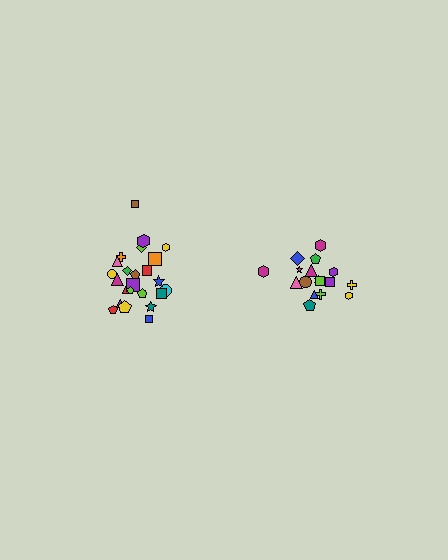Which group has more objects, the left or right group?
The left group.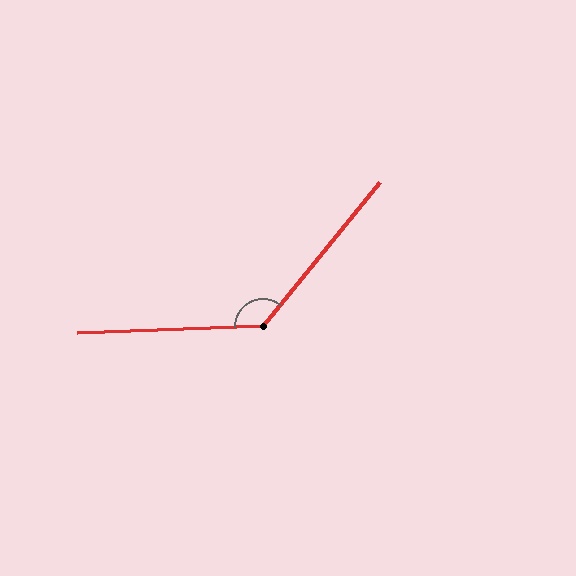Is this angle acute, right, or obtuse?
It is obtuse.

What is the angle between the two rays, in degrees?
Approximately 132 degrees.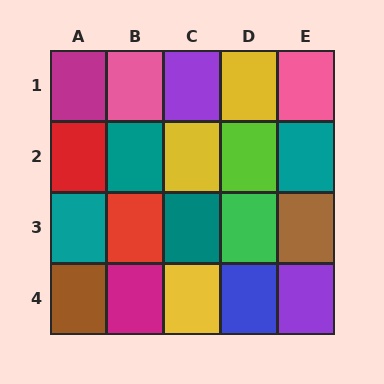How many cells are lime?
1 cell is lime.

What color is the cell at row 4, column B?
Magenta.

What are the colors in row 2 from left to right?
Red, teal, yellow, lime, teal.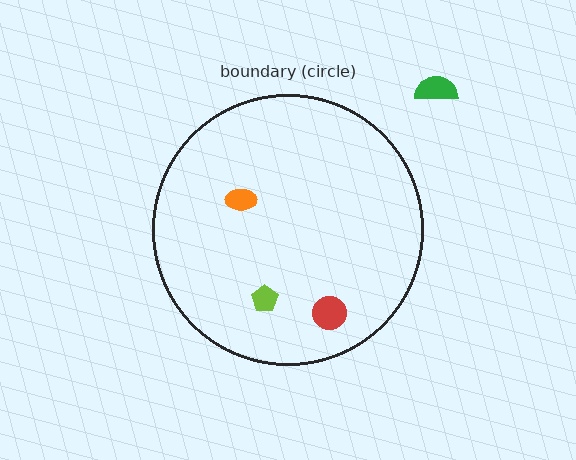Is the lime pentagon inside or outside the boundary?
Inside.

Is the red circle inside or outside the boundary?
Inside.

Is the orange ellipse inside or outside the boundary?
Inside.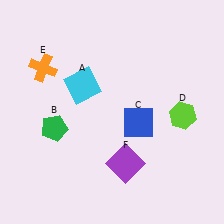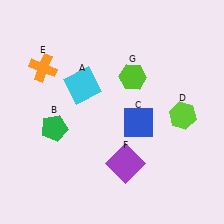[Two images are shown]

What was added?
A lime hexagon (G) was added in Image 2.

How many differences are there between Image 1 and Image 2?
There is 1 difference between the two images.